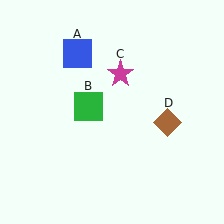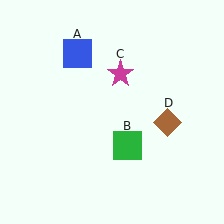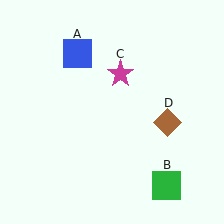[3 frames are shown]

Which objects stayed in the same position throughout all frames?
Blue square (object A) and magenta star (object C) and brown diamond (object D) remained stationary.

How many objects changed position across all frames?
1 object changed position: green square (object B).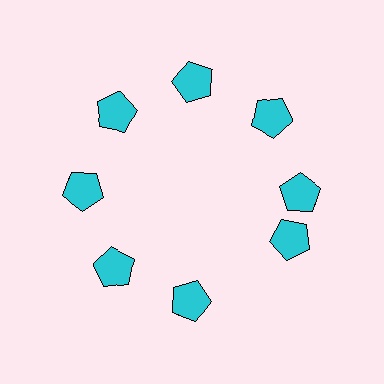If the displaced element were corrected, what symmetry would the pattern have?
It would have 8-fold rotational symmetry — the pattern would map onto itself every 45 degrees.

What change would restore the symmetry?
The symmetry would be restored by rotating it back into even spacing with its neighbors so that all 8 pentagons sit at equal angles and equal distance from the center.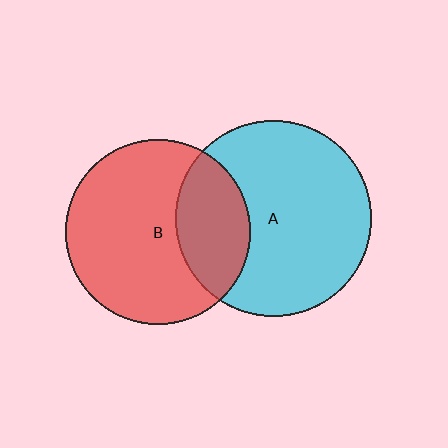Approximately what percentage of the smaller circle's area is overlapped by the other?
Approximately 30%.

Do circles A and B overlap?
Yes.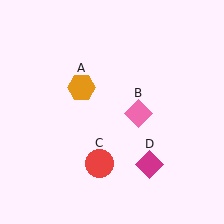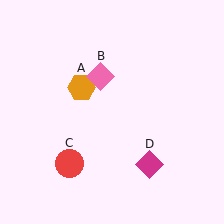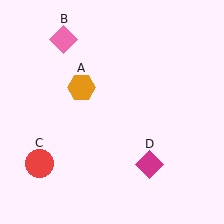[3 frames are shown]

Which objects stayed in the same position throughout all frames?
Orange hexagon (object A) and magenta diamond (object D) remained stationary.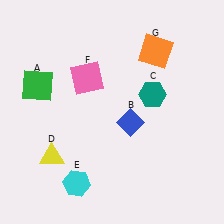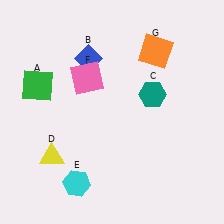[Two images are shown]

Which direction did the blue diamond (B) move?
The blue diamond (B) moved up.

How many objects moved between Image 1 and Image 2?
1 object moved between the two images.